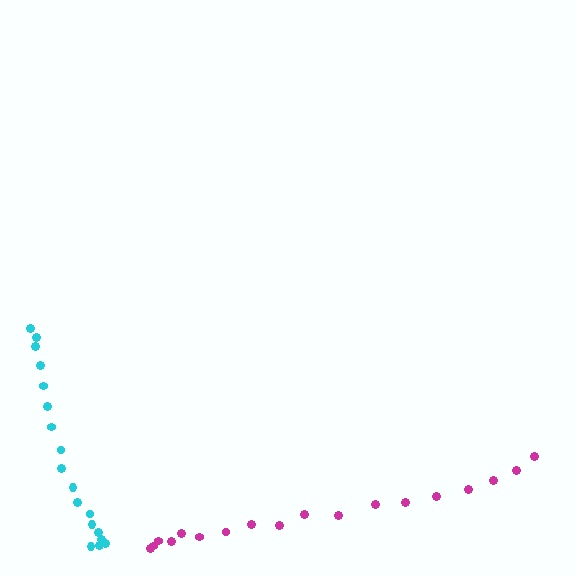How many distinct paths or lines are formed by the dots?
There are 2 distinct paths.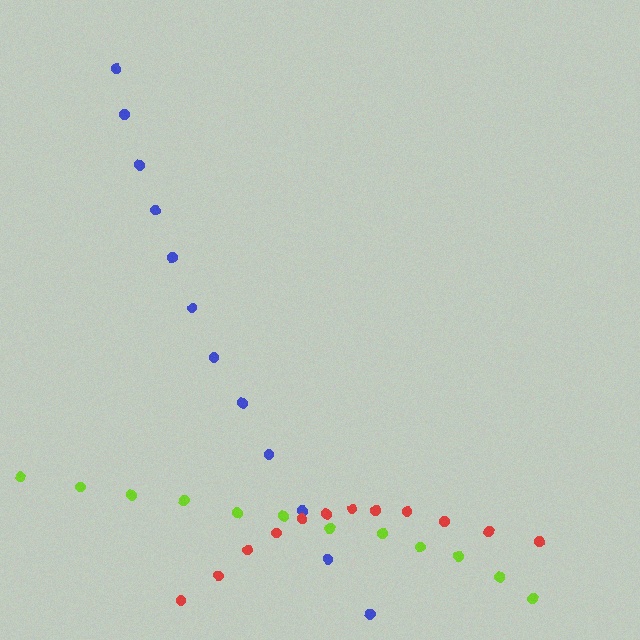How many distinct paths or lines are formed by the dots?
There are 3 distinct paths.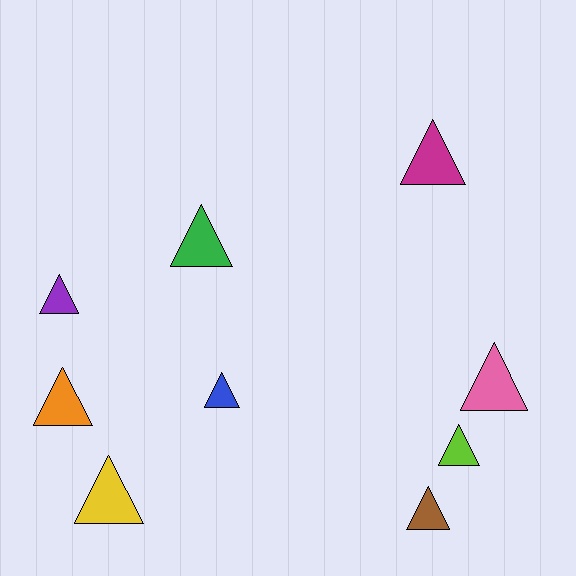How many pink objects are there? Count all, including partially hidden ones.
There is 1 pink object.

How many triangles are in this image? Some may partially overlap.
There are 9 triangles.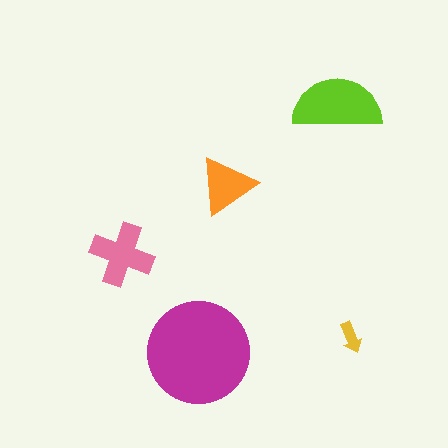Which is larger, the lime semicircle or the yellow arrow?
The lime semicircle.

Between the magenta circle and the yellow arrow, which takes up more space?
The magenta circle.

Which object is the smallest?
The yellow arrow.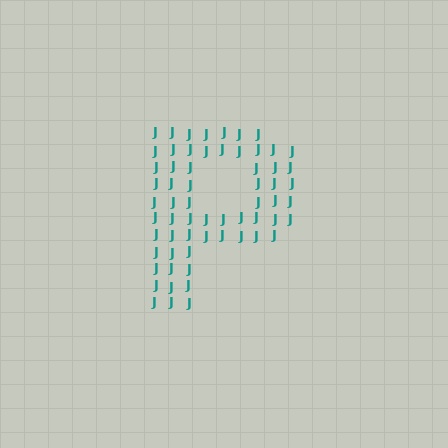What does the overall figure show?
The overall figure shows the letter P.